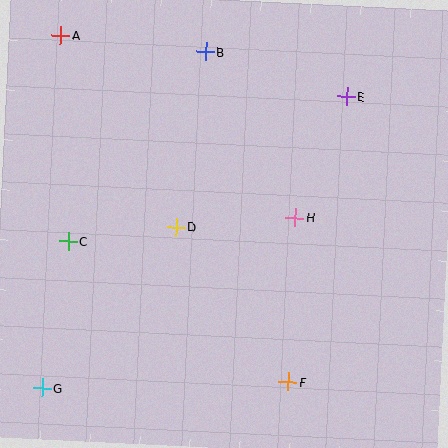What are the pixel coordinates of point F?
Point F is at (288, 382).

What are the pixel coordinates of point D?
Point D is at (176, 227).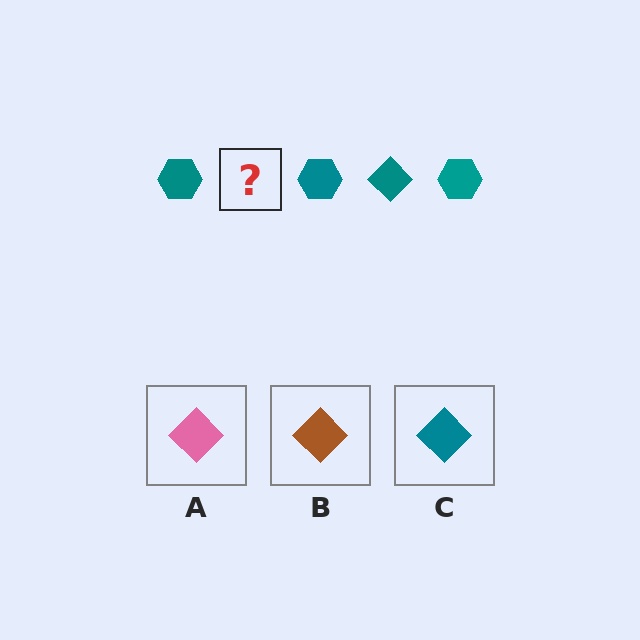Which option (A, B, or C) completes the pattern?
C.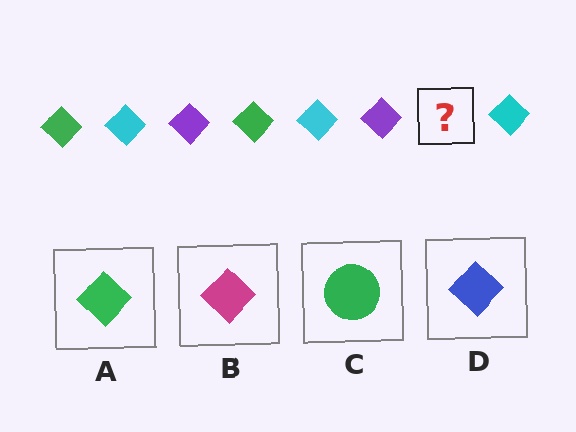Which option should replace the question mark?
Option A.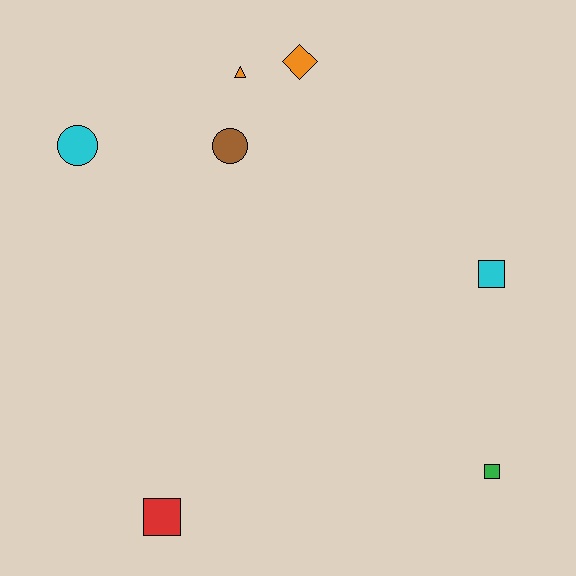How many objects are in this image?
There are 7 objects.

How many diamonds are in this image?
There is 1 diamond.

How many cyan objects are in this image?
There are 2 cyan objects.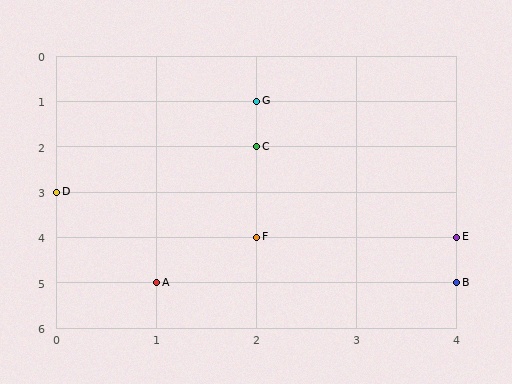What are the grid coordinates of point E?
Point E is at grid coordinates (4, 4).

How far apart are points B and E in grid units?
Points B and E are 1 row apart.